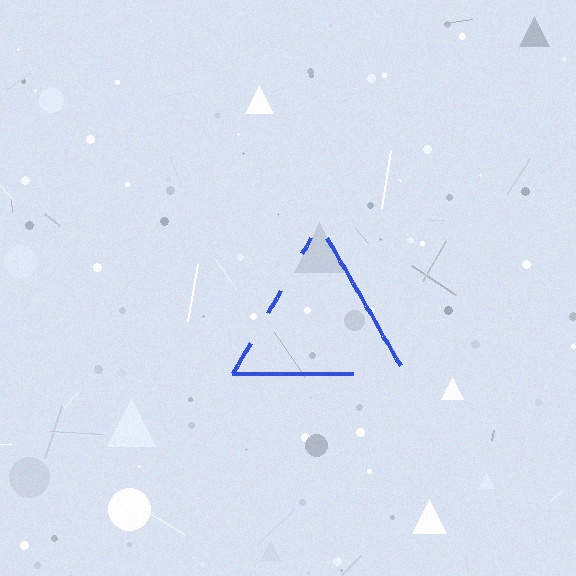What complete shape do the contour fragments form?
The contour fragments form a triangle.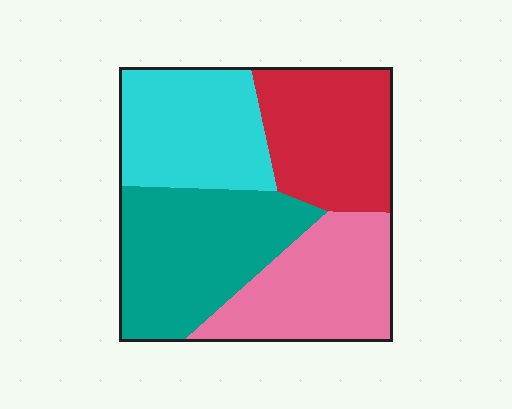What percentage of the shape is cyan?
Cyan covers about 25% of the shape.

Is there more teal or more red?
Teal.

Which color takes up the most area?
Teal, at roughly 30%.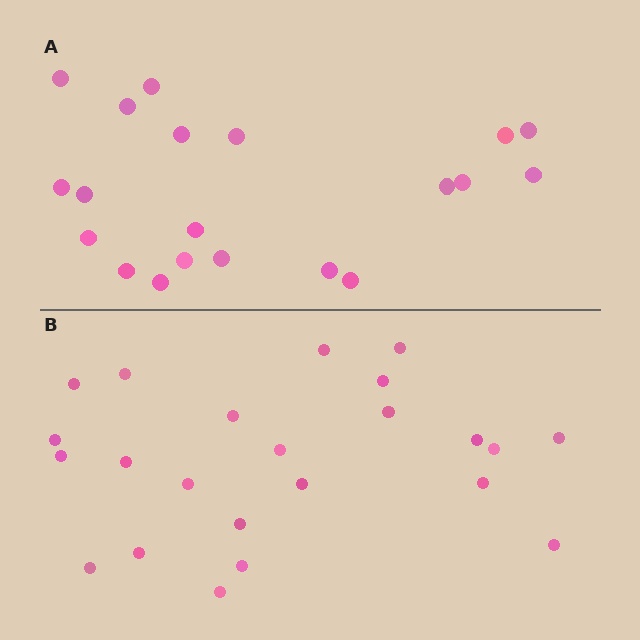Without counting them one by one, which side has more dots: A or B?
Region B (the bottom region) has more dots.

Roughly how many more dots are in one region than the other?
Region B has just a few more — roughly 2 or 3 more dots than region A.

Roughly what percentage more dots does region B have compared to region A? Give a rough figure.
About 15% more.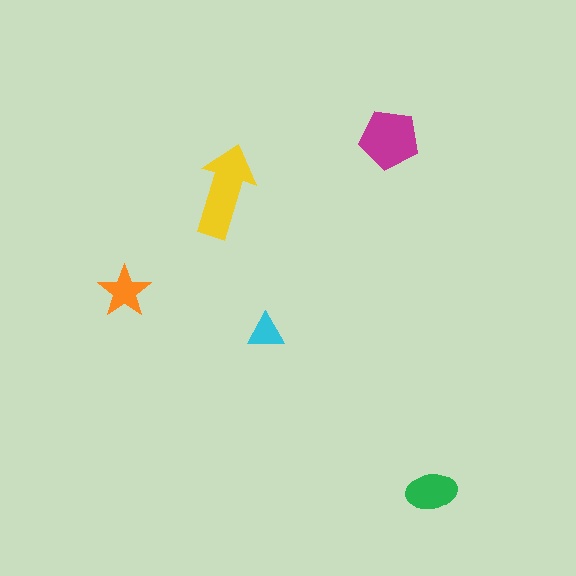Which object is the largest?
The yellow arrow.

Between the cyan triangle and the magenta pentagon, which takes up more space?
The magenta pentagon.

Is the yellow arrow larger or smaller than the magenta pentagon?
Larger.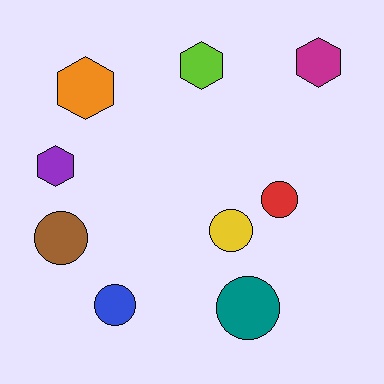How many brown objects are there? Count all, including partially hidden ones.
There is 1 brown object.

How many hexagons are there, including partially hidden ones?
There are 4 hexagons.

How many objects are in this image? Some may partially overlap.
There are 9 objects.